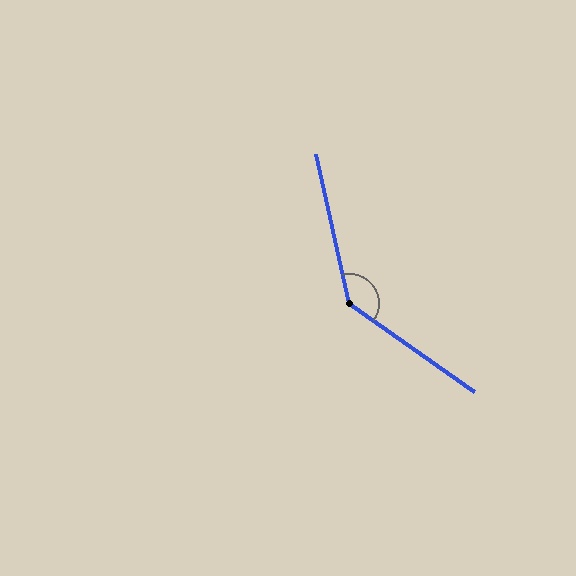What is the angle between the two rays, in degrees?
Approximately 137 degrees.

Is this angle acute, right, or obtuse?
It is obtuse.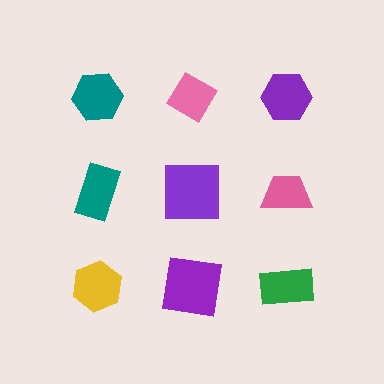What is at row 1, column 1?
A teal hexagon.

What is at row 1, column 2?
A pink diamond.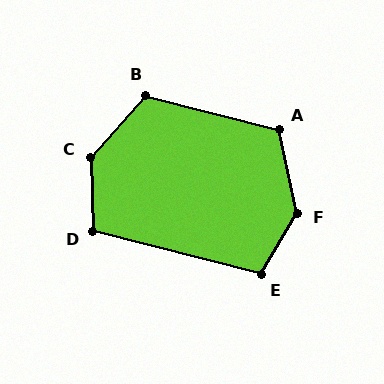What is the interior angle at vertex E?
Approximately 107 degrees (obtuse).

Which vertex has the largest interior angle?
F, at approximately 137 degrees.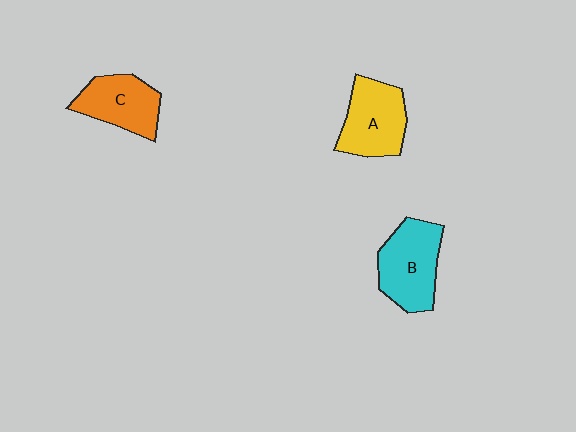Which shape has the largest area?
Shape B (cyan).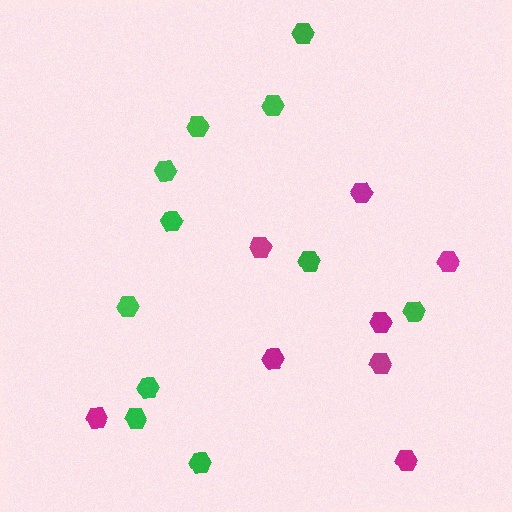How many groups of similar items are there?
There are 2 groups: one group of green hexagons (11) and one group of magenta hexagons (8).